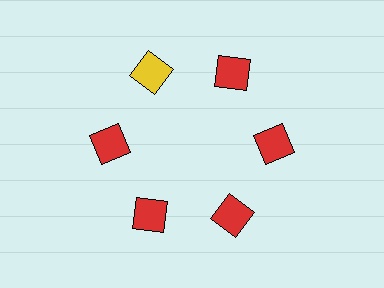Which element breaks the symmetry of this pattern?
The yellow square at roughly the 11 o'clock position breaks the symmetry. All other shapes are red squares.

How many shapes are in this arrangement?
There are 6 shapes arranged in a ring pattern.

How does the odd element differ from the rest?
It has a different color: yellow instead of red.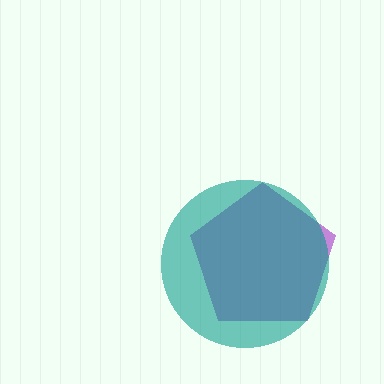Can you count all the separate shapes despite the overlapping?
Yes, there are 2 separate shapes.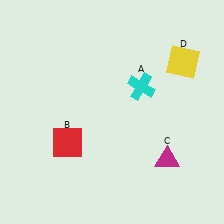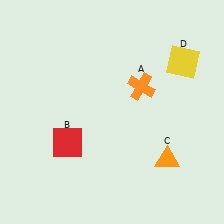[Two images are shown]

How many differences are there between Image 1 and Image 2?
There are 2 differences between the two images.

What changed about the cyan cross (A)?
In Image 1, A is cyan. In Image 2, it changed to orange.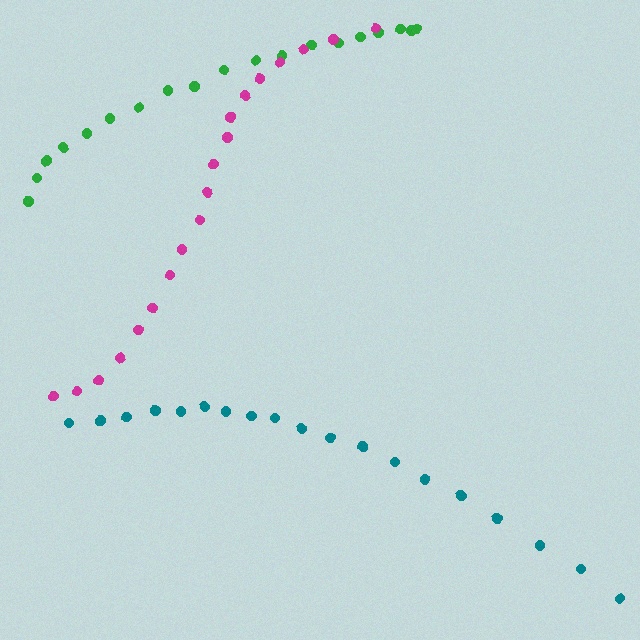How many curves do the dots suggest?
There are 3 distinct paths.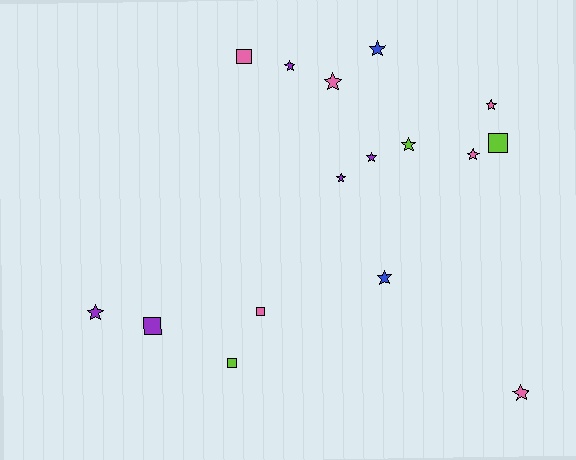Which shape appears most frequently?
Star, with 11 objects.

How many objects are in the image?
There are 16 objects.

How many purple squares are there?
There is 1 purple square.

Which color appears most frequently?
Pink, with 6 objects.